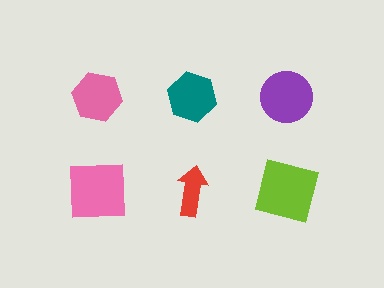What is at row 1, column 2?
A teal hexagon.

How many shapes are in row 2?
3 shapes.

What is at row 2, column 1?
A pink square.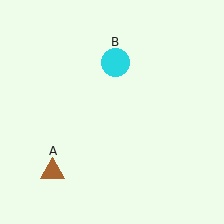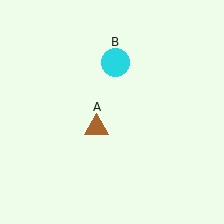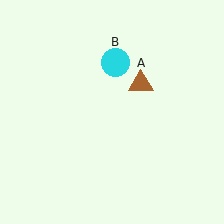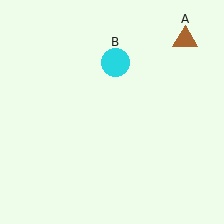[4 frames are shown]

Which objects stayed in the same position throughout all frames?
Cyan circle (object B) remained stationary.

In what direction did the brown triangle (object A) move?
The brown triangle (object A) moved up and to the right.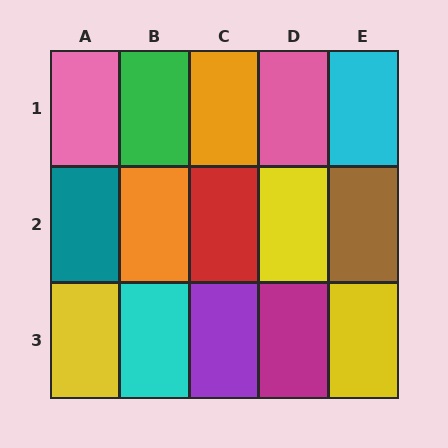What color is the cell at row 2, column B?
Orange.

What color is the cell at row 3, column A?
Yellow.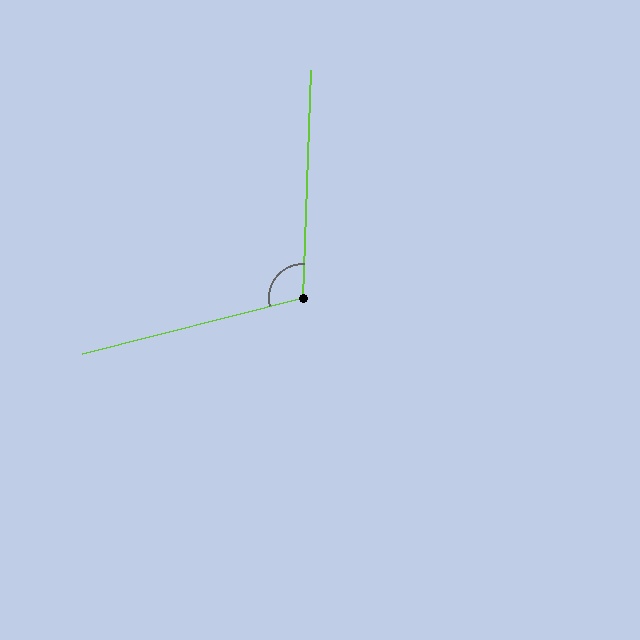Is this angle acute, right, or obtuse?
It is obtuse.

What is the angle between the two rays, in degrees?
Approximately 106 degrees.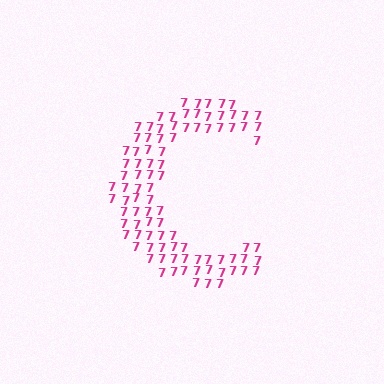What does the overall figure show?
The overall figure shows the letter C.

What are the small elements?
The small elements are digit 7's.